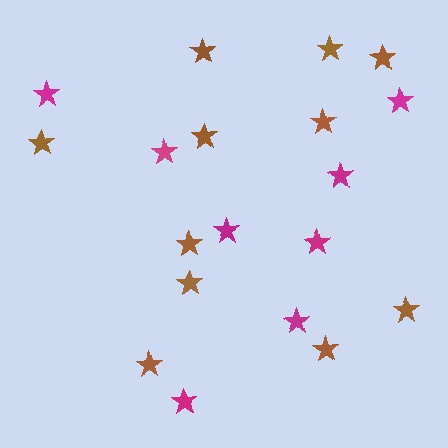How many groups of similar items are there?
There are 2 groups: one group of brown stars (11) and one group of magenta stars (8).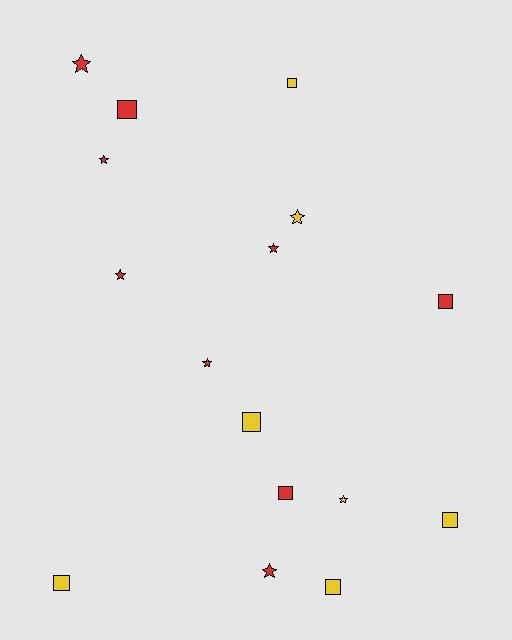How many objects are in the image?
There are 16 objects.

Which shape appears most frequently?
Star, with 8 objects.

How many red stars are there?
There are 6 red stars.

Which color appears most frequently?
Red, with 9 objects.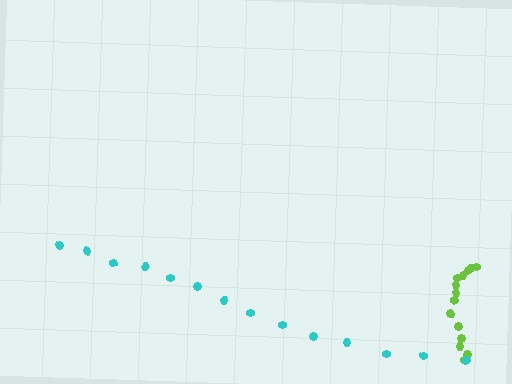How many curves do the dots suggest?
There are 2 distinct paths.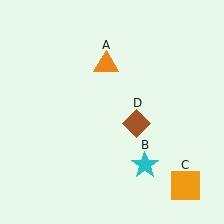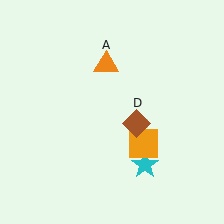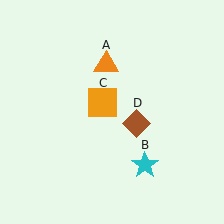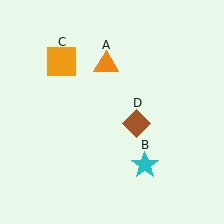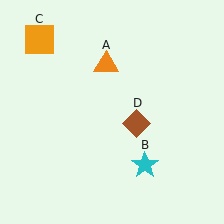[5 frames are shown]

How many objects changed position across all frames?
1 object changed position: orange square (object C).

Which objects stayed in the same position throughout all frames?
Orange triangle (object A) and cyan star (object B) and brown diamond (object D) remained stationary.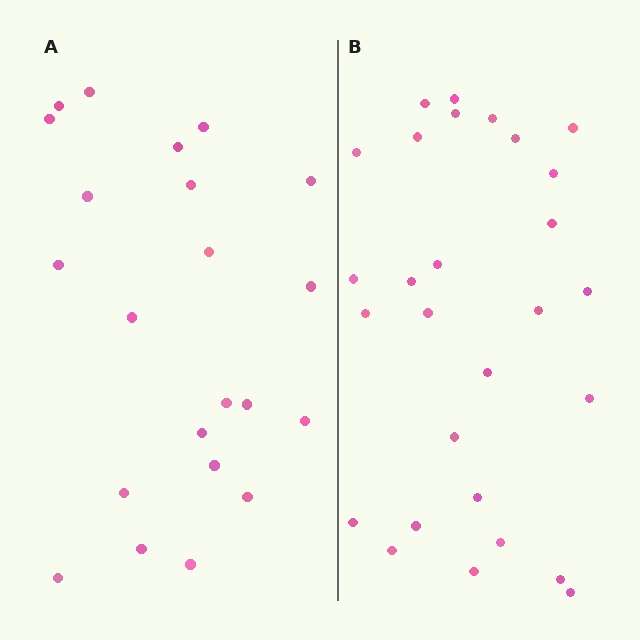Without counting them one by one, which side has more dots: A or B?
Region B (the right region) has more dots.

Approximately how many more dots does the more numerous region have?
Region B has about 6 more dots than region A.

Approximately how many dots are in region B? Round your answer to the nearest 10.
About 30 dots. (The exact count is 28, which rounds to 30.)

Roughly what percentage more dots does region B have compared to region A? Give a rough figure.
About 25% more.